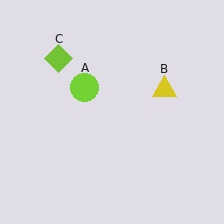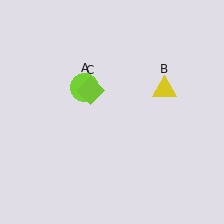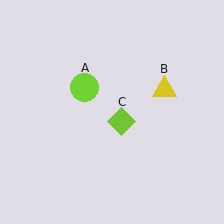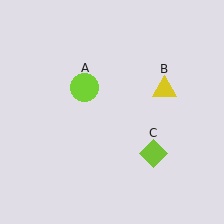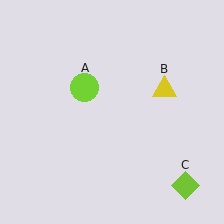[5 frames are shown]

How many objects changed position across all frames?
1 object changed position: lime diamond (object C).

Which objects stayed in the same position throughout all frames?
Lime circle (object A) and yellow triangle (object B) remained stationary.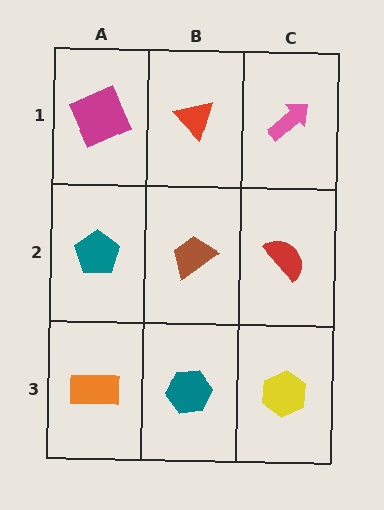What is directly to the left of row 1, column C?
A red triangle.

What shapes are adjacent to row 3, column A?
A teal pentagon (row 2, column A), a teal hexagon (row 3, column B).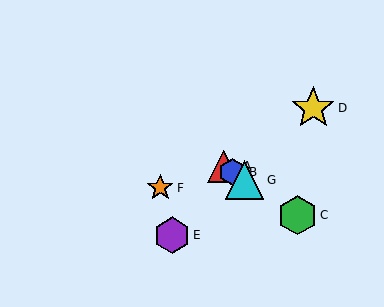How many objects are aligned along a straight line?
4 objects (A, B, C, G) are aligned along a straight line.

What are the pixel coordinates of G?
Object G is at (245, 180).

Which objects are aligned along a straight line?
Objects A, B, C, G are aligned along a straight line.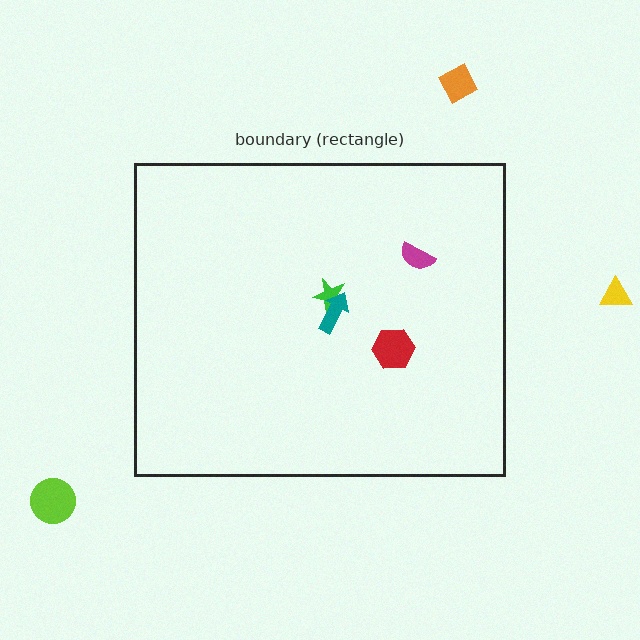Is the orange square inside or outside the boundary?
Outside.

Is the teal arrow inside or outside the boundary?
Inside.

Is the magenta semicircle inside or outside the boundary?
Inside.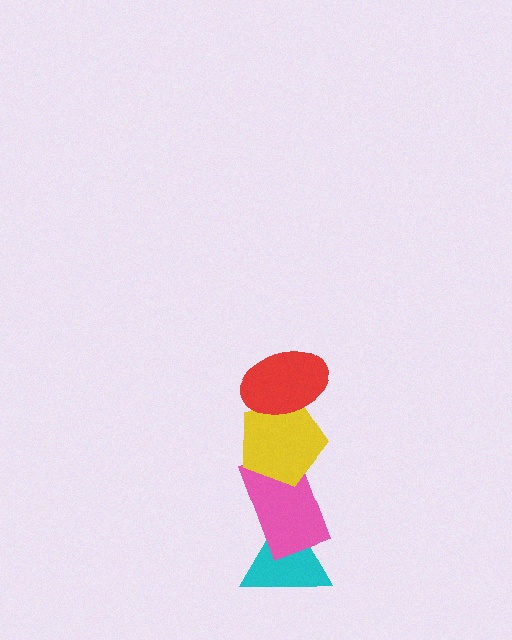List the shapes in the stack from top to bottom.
From top to bottom: the red ellipse, the yellow pentagon, the pink rectangle, the cyan triangle.